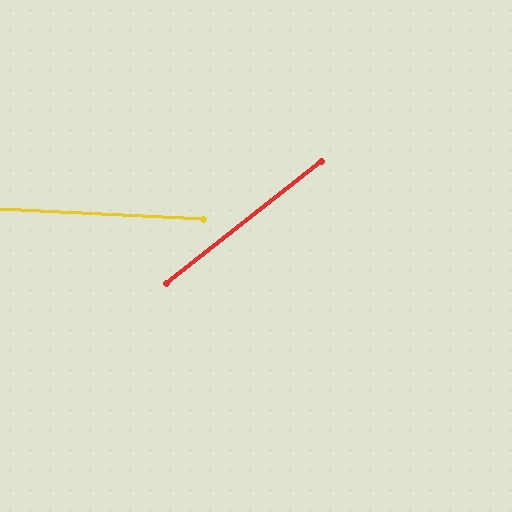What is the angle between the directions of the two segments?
Approximately 41 degrees.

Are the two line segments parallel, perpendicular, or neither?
Neither parallel nor perpendicular — they differ by about 41°.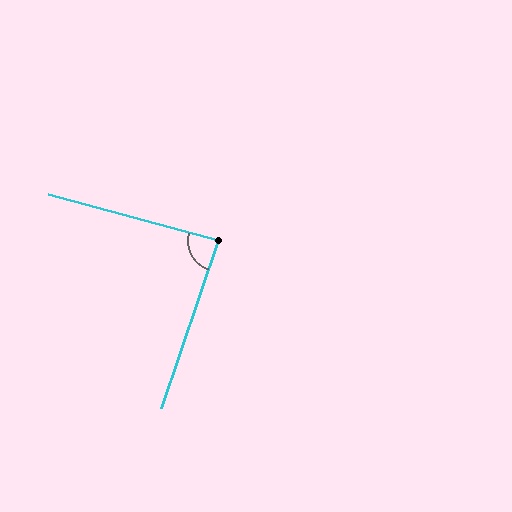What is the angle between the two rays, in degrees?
Approximately 87 degrees.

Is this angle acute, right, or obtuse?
It is approximately a right angle.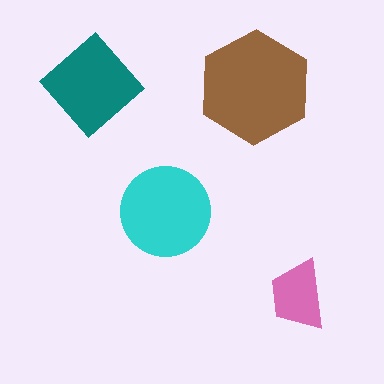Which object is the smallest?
The pink trapezoid.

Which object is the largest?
The brown hexagon.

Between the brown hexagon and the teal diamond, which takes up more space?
The brown hexagon.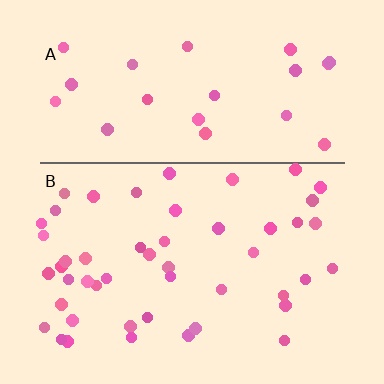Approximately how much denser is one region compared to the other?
Approximately 1.9× — region B over region A.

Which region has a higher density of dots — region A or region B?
B (the bottom).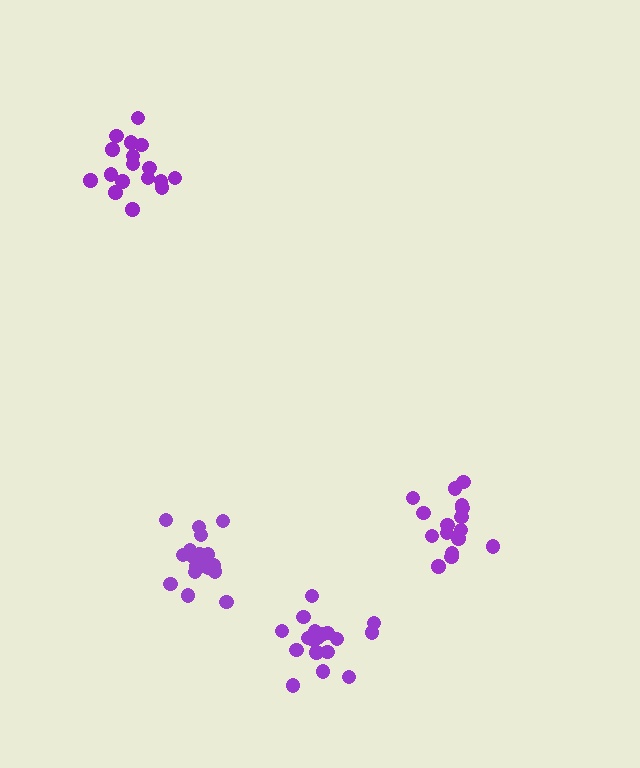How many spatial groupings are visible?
There are 4 spatial groupings.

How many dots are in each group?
Group 1: 17 dots, Group 2: 16 dots, Group 3: 19 dots, Group 4: 19 dots (71 total).